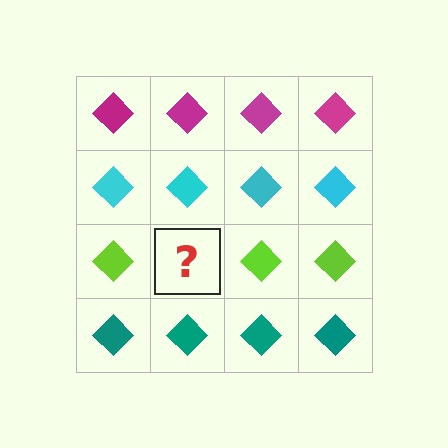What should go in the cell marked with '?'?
The missing cell should contain a lime diamond.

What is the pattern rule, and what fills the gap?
The rule is that each row has a consistent color. The gap should be filled with a lime diamond.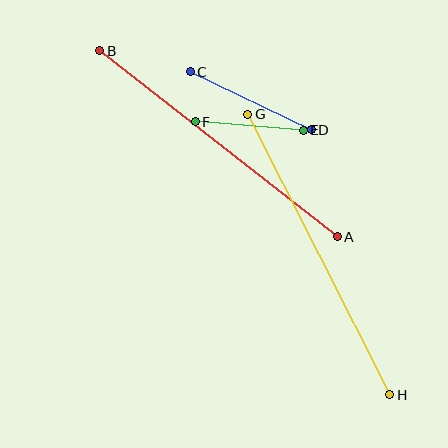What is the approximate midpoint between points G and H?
The midpoint is at approximately (319, 255) pixels.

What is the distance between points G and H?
The distance is approximately 314 pixels.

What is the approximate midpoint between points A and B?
The midpoint is at approximately (219, 144) pixels.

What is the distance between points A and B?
The distance is approximately 302 pixels.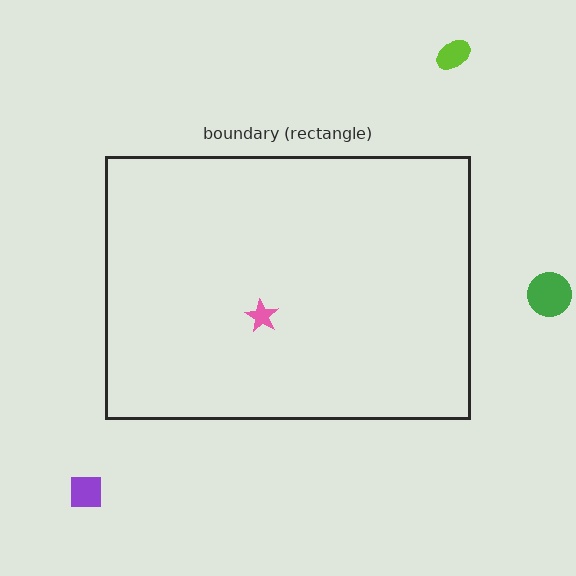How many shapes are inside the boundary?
1 inside, 3 outside.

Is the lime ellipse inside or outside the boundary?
Outside.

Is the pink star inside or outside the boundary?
Inside.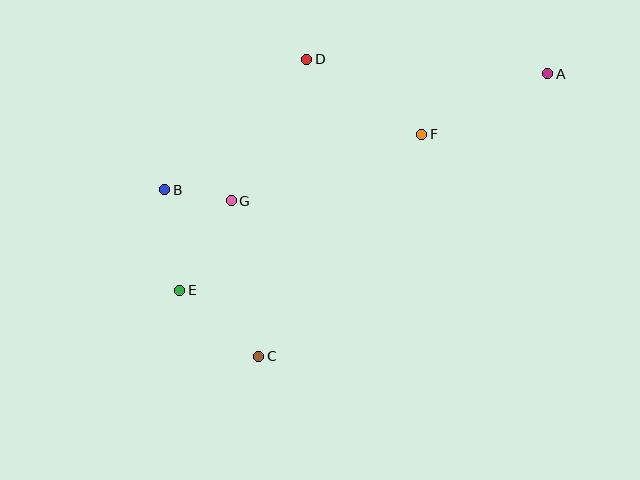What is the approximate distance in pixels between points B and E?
The distance between B and E is approximately 101 pixels.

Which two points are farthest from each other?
Points A and E are farthest from each other.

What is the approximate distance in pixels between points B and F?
The distance between B and F is approximately 263 pixels.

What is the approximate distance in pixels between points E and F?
The distance between E and F is approximately 288 pixels.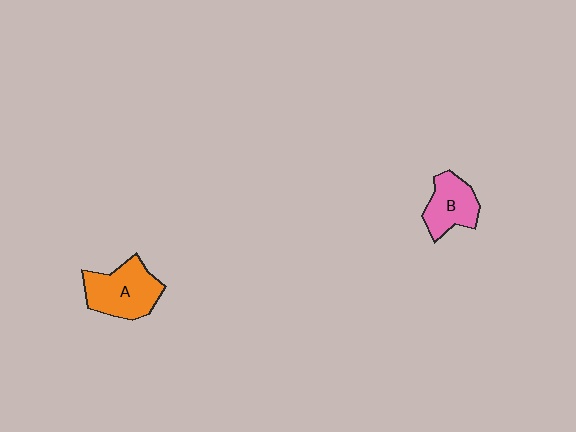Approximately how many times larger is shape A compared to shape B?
Approximately 1.4 times.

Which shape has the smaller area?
Shape B (pink).